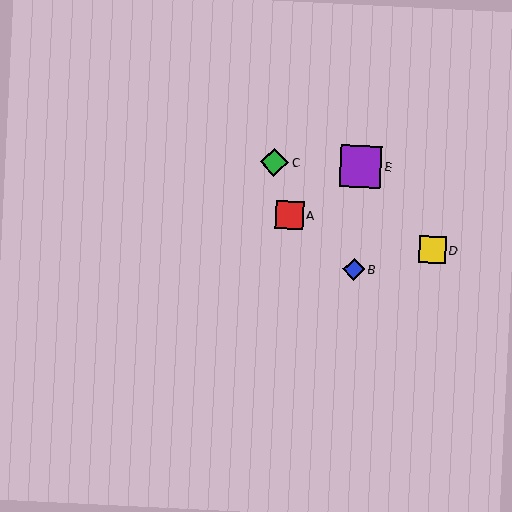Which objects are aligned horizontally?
Objects C, E are aligned horizontally.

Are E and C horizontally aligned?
Yes, both are at y≈166.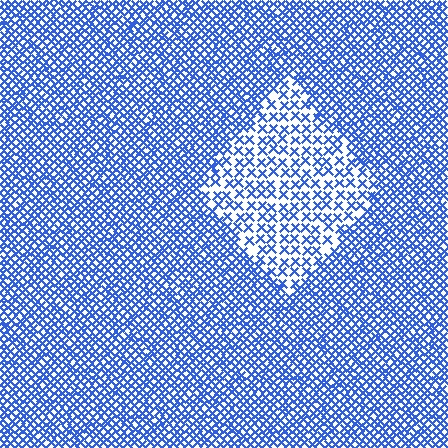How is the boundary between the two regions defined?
The boundary is defined by a change in element density (approximately 2.1x ratio). All elements are the same color, size, and shape.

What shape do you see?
I see a diamond.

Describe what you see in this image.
The image contains small blue elements arranged at two different densities. A diamond-shaped region is visible where the elements are less densely packed than the surrounding area.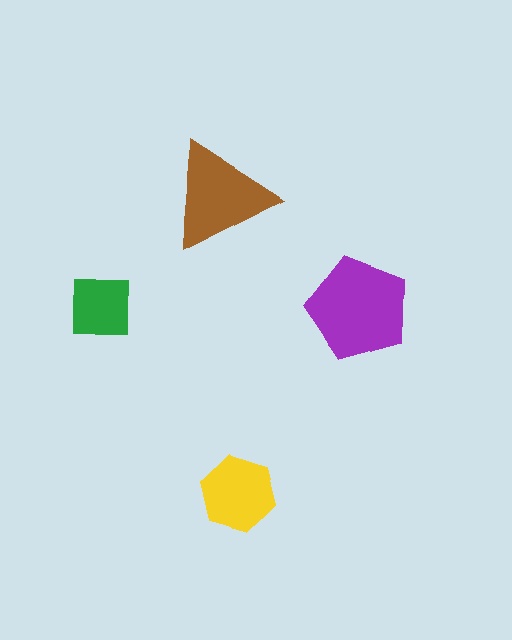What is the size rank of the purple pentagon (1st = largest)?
1st.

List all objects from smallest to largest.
The green square, the yellow hexagon, the brown triangle, the purple pentagon.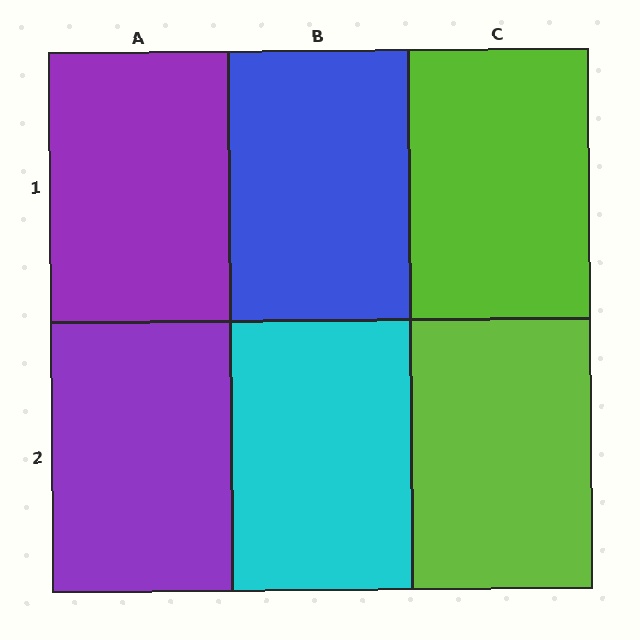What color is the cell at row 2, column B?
Cyan.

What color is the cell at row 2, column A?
Purple.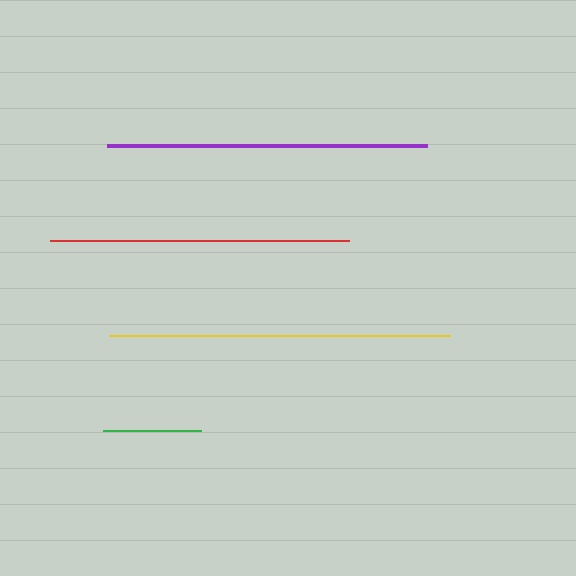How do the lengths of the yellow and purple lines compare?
The yellow and purple lines are approximately the same length.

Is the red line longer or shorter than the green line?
The red line is longer than the green line.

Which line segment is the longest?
The yellow line is the longest at approximately 340 pixels.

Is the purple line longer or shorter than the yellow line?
The yellow line is longer than the purple line.